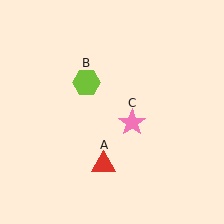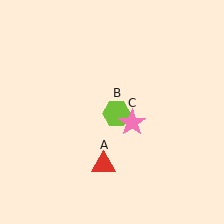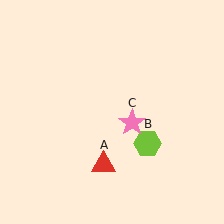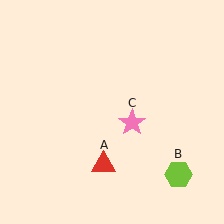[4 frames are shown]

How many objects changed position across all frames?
1 object changed position: lime hexagon (object B).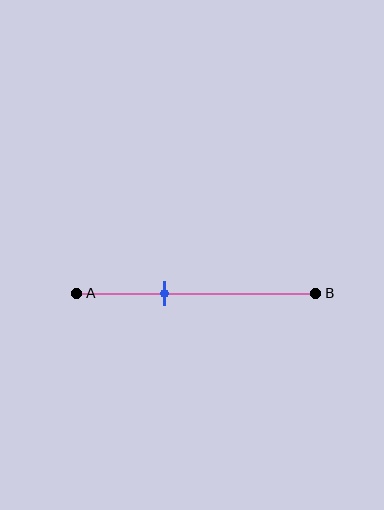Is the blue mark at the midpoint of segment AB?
No, the mark is at about 35% from A, not at the 50% midpoint.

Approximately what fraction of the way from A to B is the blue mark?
The blue mark is approximately 35% of the way from A to B.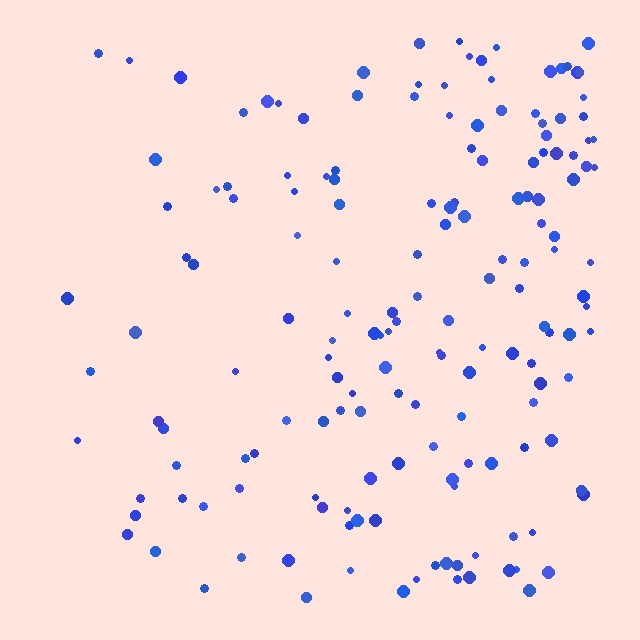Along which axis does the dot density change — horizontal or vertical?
Horizontal.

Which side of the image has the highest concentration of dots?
The right.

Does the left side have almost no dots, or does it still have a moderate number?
Still a moderate number, just noticeably fewer than the right.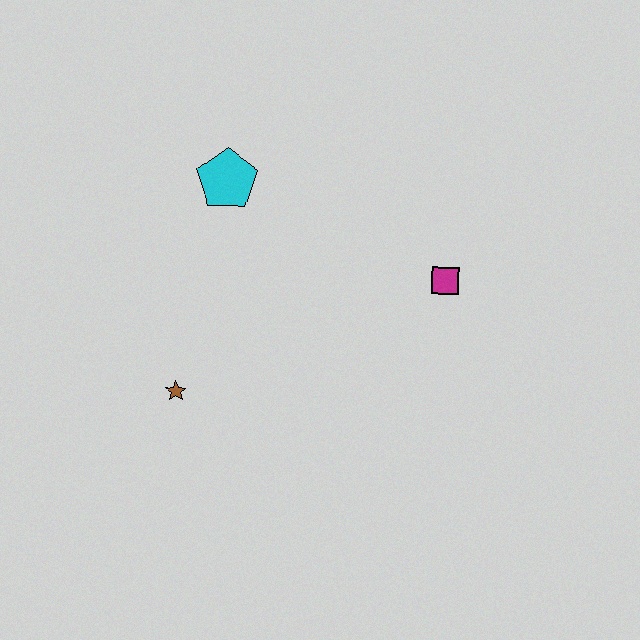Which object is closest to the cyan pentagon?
The brown star is closest to the cyan pentagon.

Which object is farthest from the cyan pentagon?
The magenta square is farthest from the cyan pentagon.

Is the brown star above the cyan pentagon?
No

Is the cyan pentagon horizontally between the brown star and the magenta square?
Yes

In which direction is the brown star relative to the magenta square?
The brown star is to the left of the magenta square.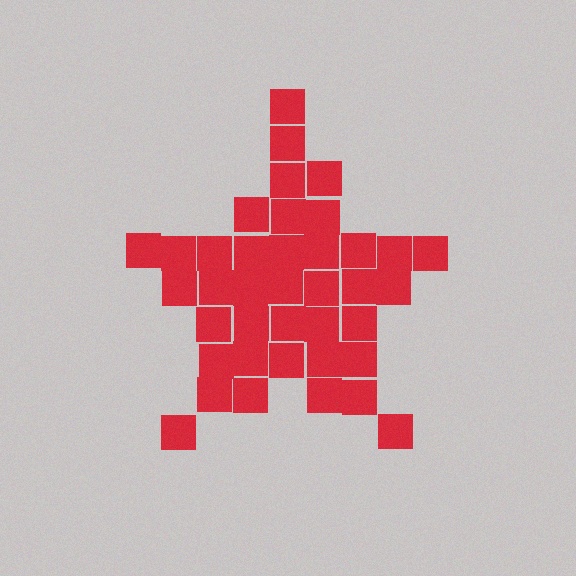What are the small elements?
The small elements are squares.